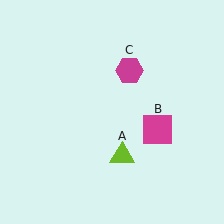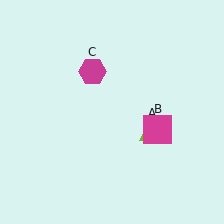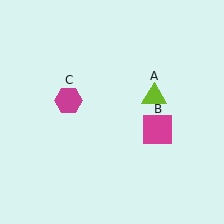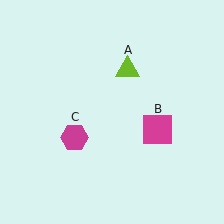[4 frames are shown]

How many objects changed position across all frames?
2 objects changed position: lime triangle (object A), magenta hexagon (object C).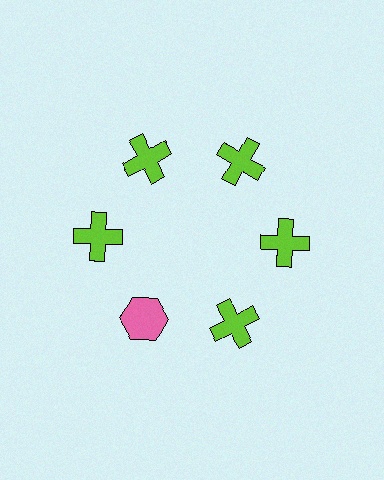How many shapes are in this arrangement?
There are 6 shapes arranged in a ring pattern.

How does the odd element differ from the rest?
It differs in both color (pink instead of lime) and shape (hexagon instead of cross).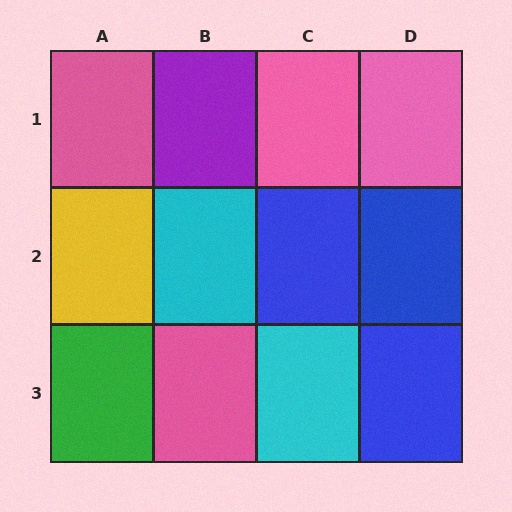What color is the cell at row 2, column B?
Cyan.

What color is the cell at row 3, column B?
Pink.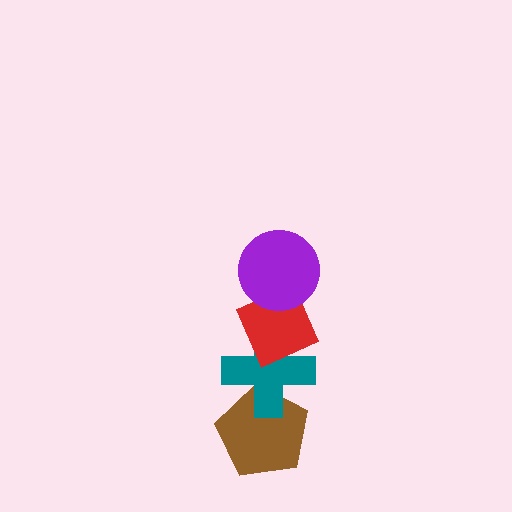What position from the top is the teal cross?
The teal cross is 3rd from the top.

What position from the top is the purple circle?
The purple circle is 1st from the top.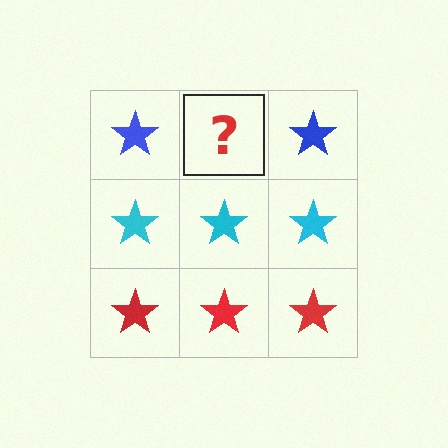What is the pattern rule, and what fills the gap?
The rule is that each row has a consistent color. The gap should be filled with a blue star.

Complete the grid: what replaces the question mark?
The question mark should be replaced with a blue star.